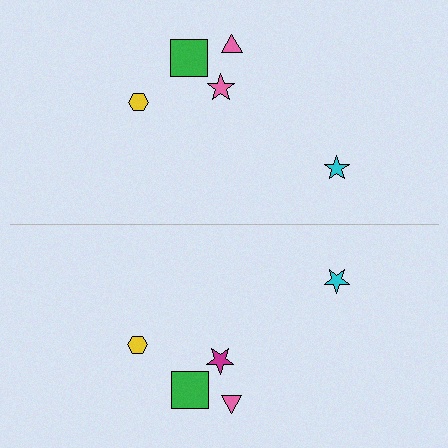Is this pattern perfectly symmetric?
No, the pattern is not perfectly symmetric. The magenta star on the bottom side breaks the symmetry — its mirror counterpart is pink.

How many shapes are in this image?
There are 10 shapes in this image.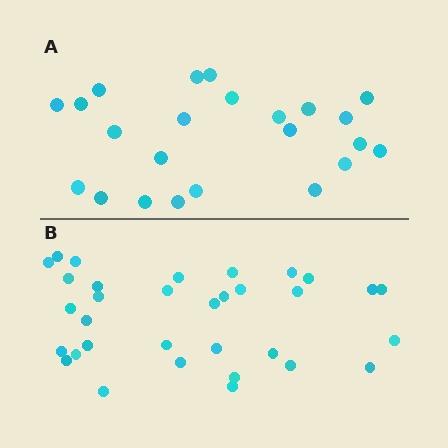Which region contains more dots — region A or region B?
Region B (the bottom region) has more dots.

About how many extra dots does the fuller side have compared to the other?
Region B has roughly 10 or so more dots than region A.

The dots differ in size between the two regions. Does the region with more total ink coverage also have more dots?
No. Region A has more total ink coverage because its dots are larger, but region B actually contains more individual dots. Total area can be misleading — the number of items is what matters here.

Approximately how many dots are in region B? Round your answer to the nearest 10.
About 30 dots. (The exact count is 33, which rounds to 30.)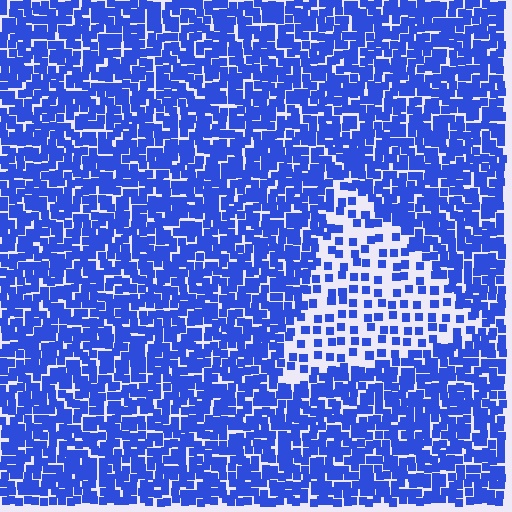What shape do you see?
I see a triangle.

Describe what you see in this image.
The image contains small blue elements arranged at two different densities. A triangle-shaped region is visible where the elements are less densely packed than the surrounding area.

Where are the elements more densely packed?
The elements are more densely packed outside the triangle boundary.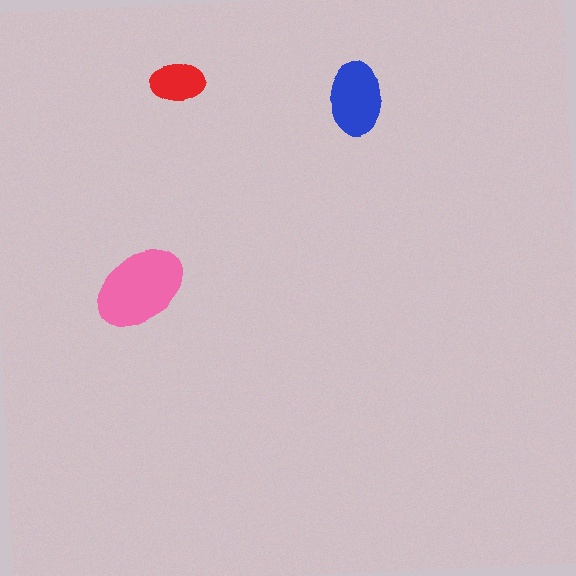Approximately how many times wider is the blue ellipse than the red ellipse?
About 1.5 times wider.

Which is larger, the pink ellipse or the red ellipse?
The pink one.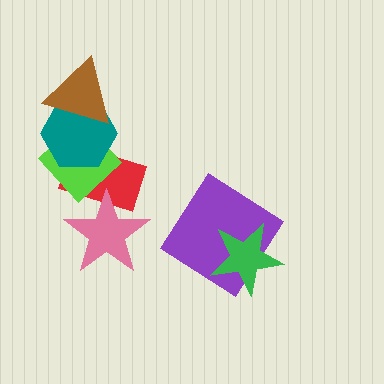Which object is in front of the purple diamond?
The green star is in front of the purple diamond.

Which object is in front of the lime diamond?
The teal hexagon is in front of the lime diamond.